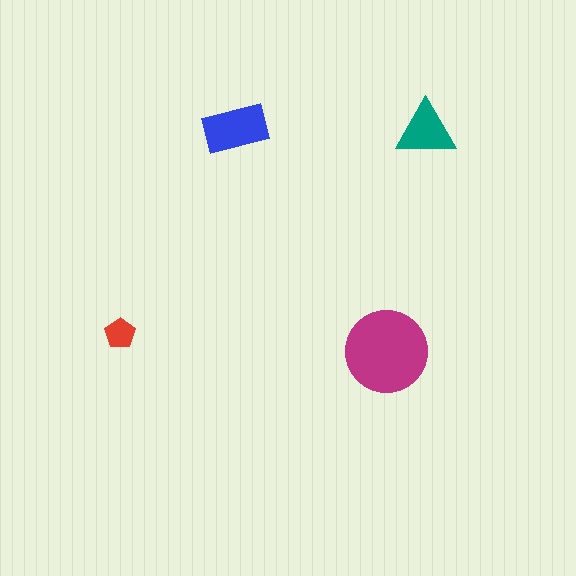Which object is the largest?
The magenta circle.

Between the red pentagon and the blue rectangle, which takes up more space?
The blue rectangle.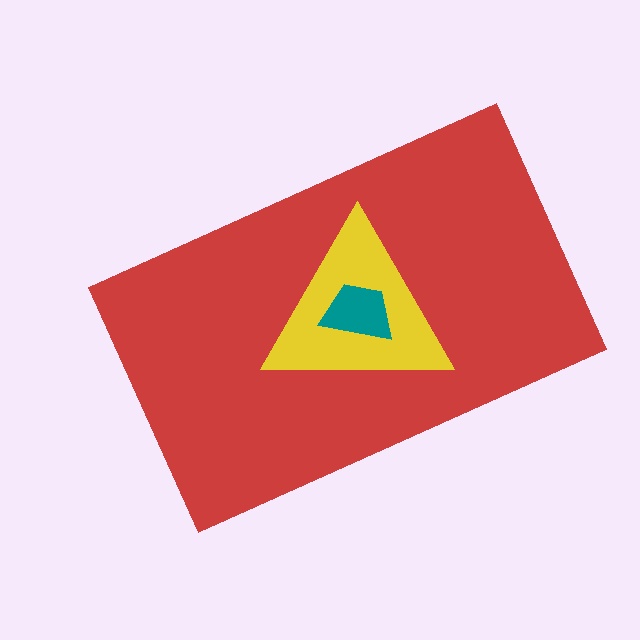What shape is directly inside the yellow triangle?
The teal trapezoid.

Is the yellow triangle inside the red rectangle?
Yes.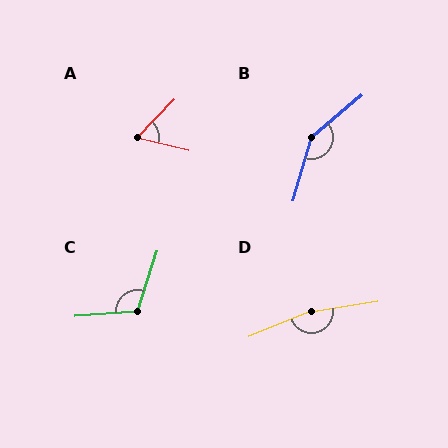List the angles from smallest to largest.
A (59°), C (112°), B (146°), D (167°).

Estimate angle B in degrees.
Approximately 146 degrees.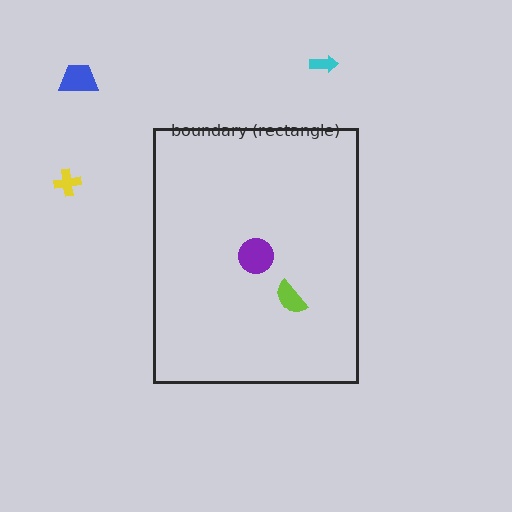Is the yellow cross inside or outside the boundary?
Outside.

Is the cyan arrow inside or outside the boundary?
Outside.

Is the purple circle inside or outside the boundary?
Inside.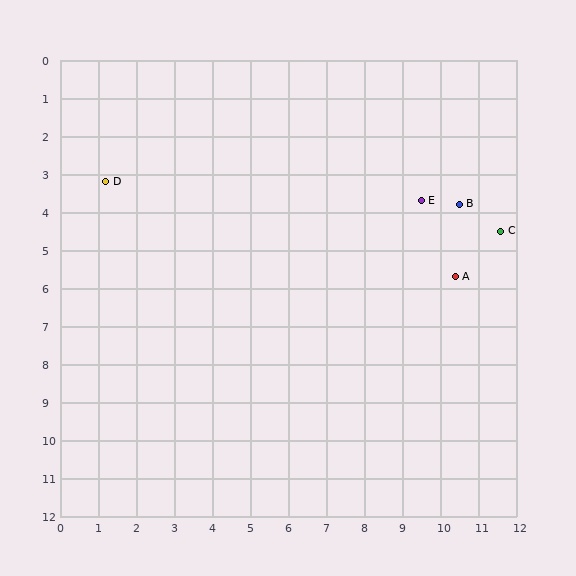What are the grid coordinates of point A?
Point A is at approximately (10.4, 5.7).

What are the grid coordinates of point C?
Point C is at approximately (11.6, 4.5).